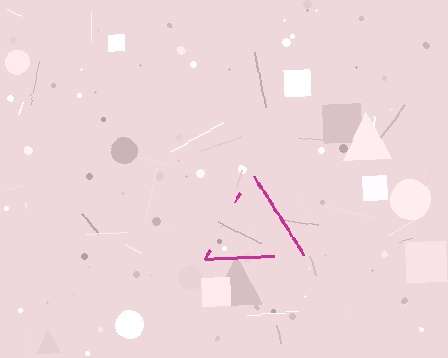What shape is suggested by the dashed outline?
The dashed outline suggests a triangle.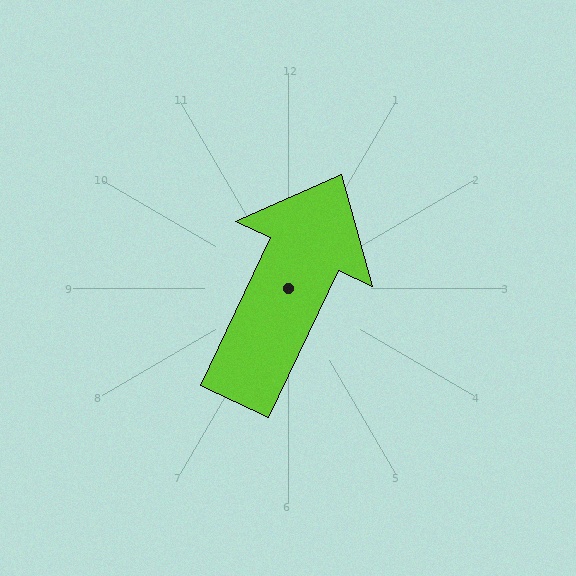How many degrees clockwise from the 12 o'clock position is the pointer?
Approximately 25 degrees.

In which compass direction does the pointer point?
Northeast.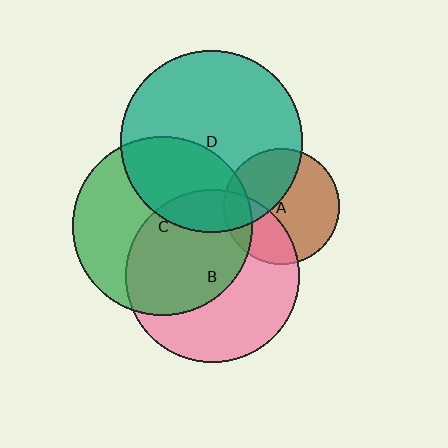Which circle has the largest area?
Circle D (teal).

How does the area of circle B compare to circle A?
Approximately 2.2 times.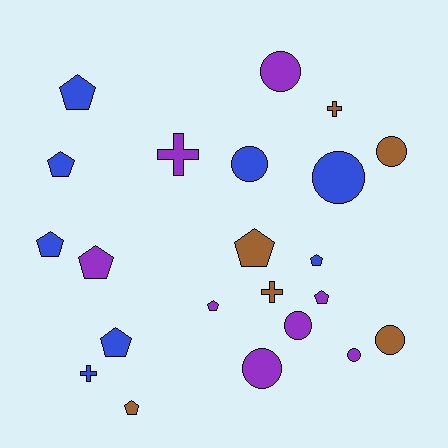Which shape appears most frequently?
Pentagon, with 10 objects.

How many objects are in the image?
There are 22 objects.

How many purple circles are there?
There are 4 purple circles.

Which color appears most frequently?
Purple, with 8 objects.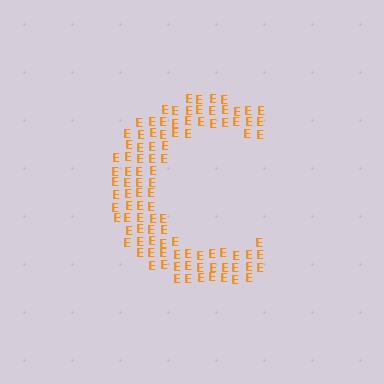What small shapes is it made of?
It is made of small letter E's.